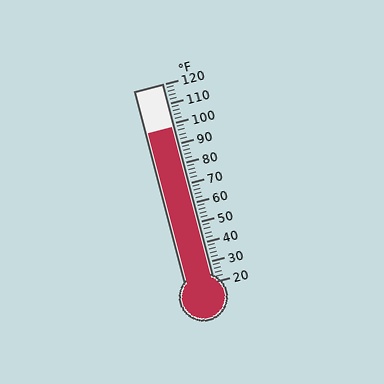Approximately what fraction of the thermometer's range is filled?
The thermometer is filled to approximately 80% of its range.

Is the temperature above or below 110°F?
The temperature is below 110°F.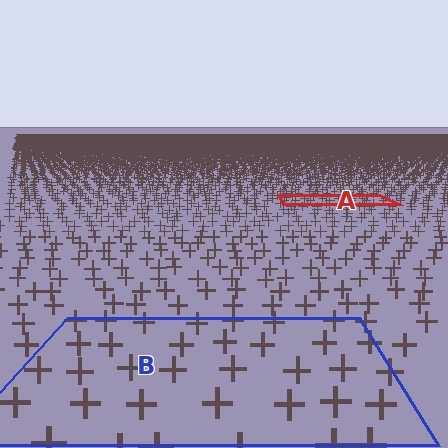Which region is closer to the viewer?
Region B is closer. The texture elements there are larger and more spread out.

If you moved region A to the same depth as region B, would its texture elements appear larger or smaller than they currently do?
They would appear larger. At a closer depth, the same texture elements are projected at a bigger on-screen size.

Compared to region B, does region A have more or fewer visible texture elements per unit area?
Region A has more texture elements per unit area — they are packed more densely because it is farther away.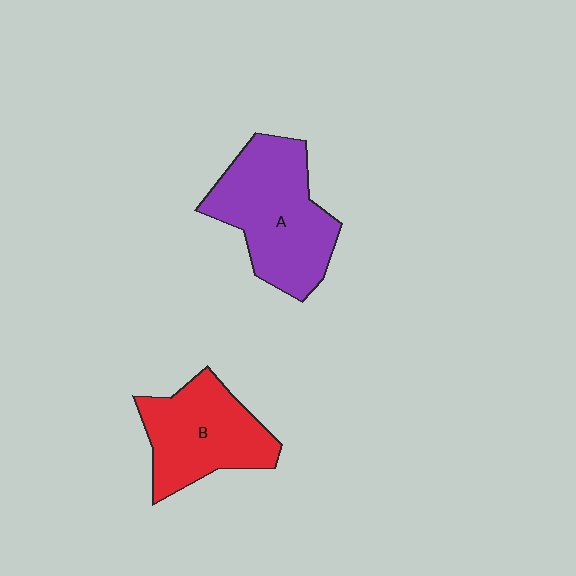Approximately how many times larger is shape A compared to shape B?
Approximately 1.2 times.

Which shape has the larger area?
Shape A (purple).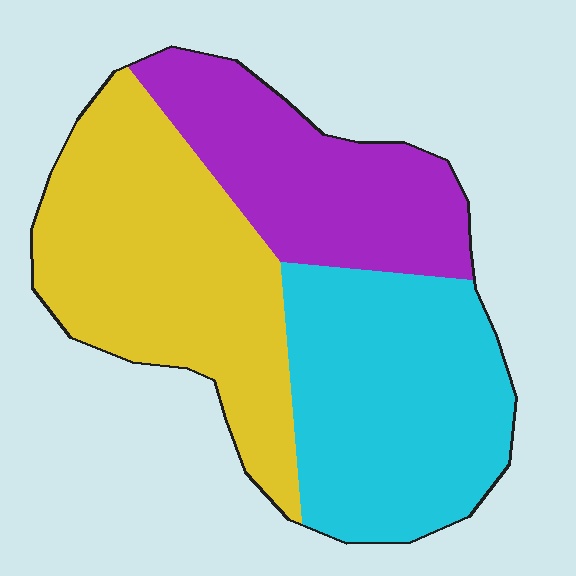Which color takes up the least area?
Purple, at roughly 25%.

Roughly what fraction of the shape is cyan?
Cyan takes up about one third (1/3) of the shape.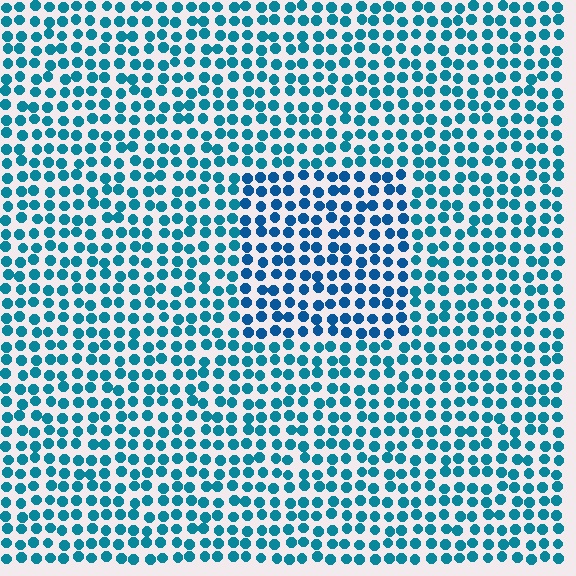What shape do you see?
I see a rectangle.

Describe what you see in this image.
The image is filled with small teal elements in a uniform arrangement. A rectangle-shaped region is visible where the elements are tinted to a slightly different hue, forming a subtle color boundary.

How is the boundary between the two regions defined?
The boundary is defined purely by a slight shift in hue (about 20 degrees). Spacing, size, and orientation are identical on both sides.